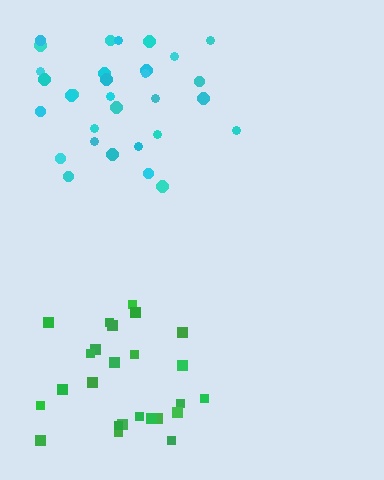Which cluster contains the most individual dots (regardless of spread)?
Cyan (31).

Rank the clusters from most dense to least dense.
cyan, green.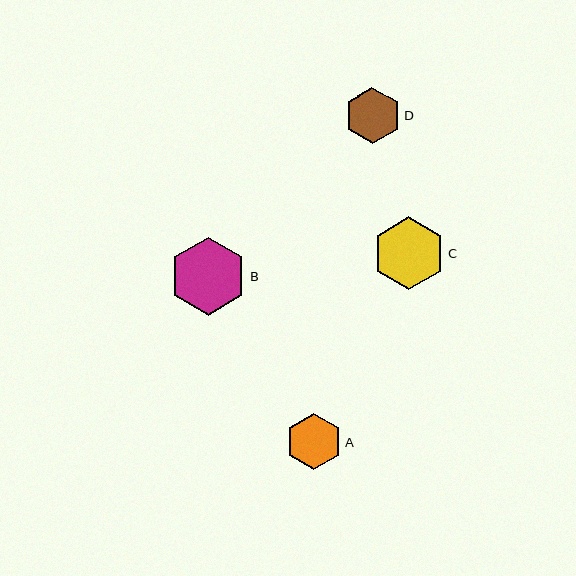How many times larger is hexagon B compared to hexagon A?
Hexagon B is approximately 1.4 times the size of hexagon A.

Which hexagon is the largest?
Hexagon B is the largest with a size of approximately 78 pixels.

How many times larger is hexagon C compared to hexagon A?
Hexagon C is approximately 1.3 times the size of hexagon A.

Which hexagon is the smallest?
Hexagon A is the smallest with a size of approximately 56 pixels.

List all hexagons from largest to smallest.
From largest to smallest: B, C, D, A.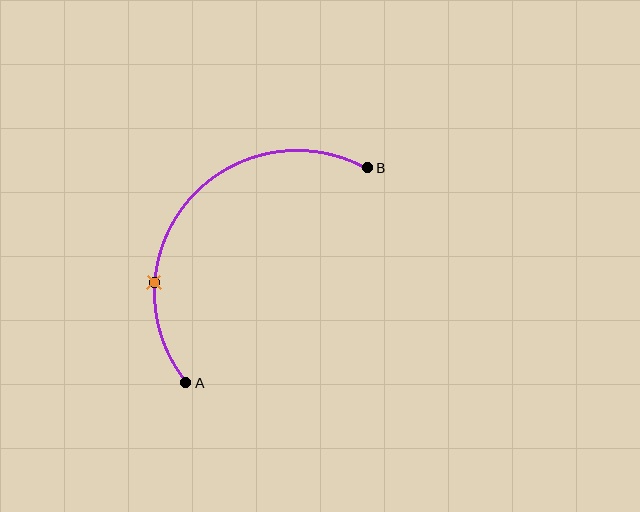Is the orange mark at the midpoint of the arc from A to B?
No. The orange mark lies on the arc but is closer to endpoint A. The arc midpoint would be at the point on the curve equidistant along the arc from both A and B.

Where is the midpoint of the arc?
The arc midpoint is the point on the curve farthest from the straight line joining A and B. It sits above and to the left of that line.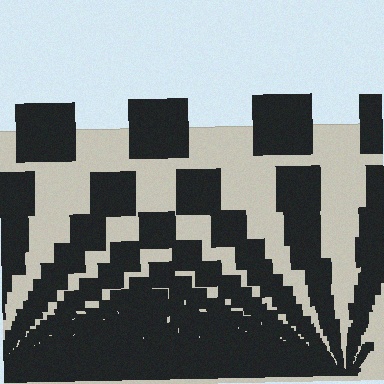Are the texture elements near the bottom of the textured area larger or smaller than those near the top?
Smaller. The gradient is inverted — elements near the bottom are smaller and denser.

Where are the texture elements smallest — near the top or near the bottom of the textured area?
Near the bottom.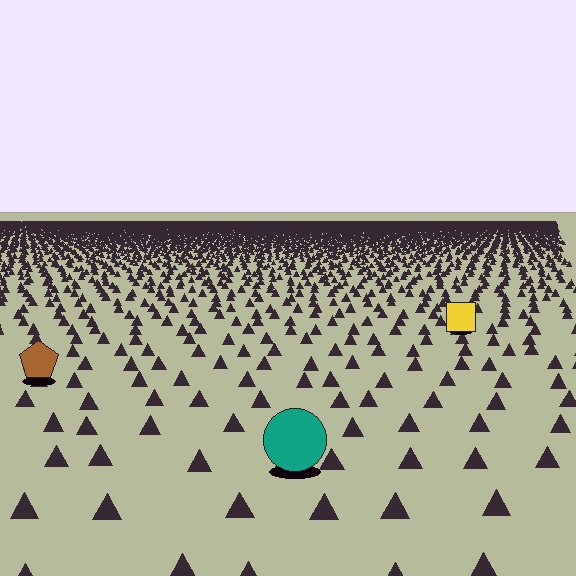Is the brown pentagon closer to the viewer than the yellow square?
Yes. The brown pentagon is closer — you can tell from the texture gradient: the ground texture is coarser near it.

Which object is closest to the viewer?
The teal circle is closest. The texture marks near it are larger and more spread out.